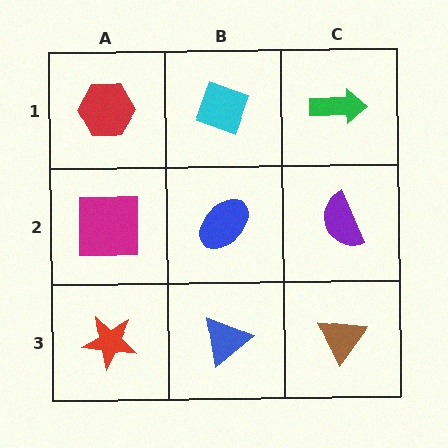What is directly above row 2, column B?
A cyan diamond.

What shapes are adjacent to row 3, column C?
A purple semicircle (row 2, column C), a blue triangle (row 3, column B).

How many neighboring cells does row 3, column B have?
3.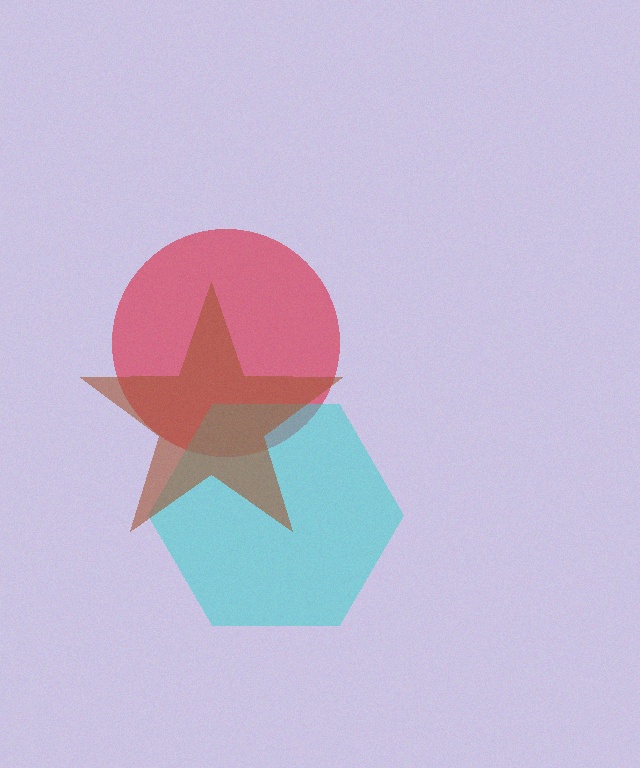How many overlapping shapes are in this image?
There are 3 overlapping shapes in the image.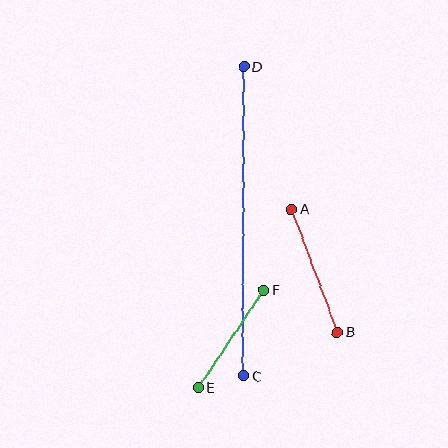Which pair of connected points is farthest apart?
Points C and D are farthest apart.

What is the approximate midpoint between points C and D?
The midpoint is at approximately (244, 221) pixels.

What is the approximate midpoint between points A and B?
The midpoint is at approximately (314, 271) pixels.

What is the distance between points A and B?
The distance is approximately 131 pixels.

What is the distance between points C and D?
The distance is approximately 309 pixels.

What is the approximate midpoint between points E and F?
The midpoint is at approximately (231, 339) pixels.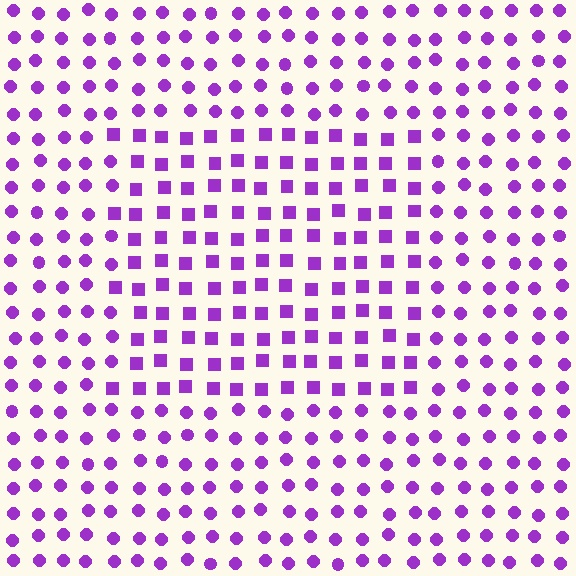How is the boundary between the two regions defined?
The boundary is defined by a change in element shape: squares inside vs. circles outside. All elements share the same color and spacing.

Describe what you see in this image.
The image is filled with small purple elements arranged in a uniform grid. A rectangle-shaped region contains squares, while the surrounding area contains circles. The boundary is defined purely by the change in element shape.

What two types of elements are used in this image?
The image uses squares inside the rectangle region and circles outside it.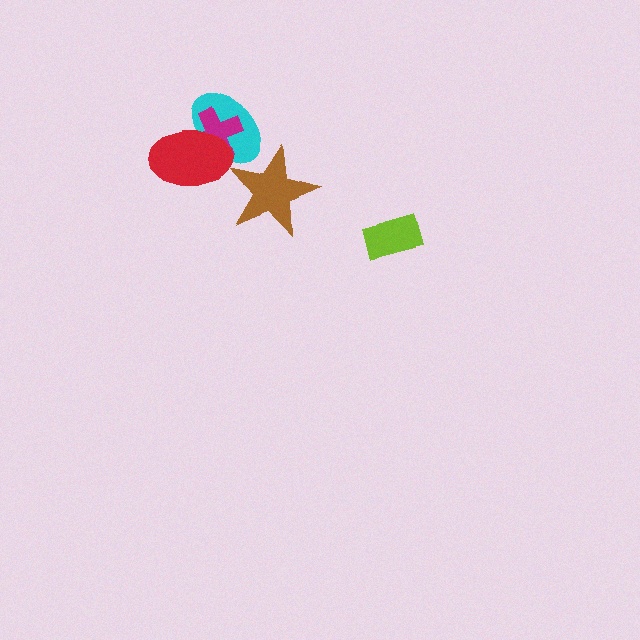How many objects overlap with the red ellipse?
2 objects overlap with the red ellipse.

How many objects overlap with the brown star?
1 object overlaps with the brown star.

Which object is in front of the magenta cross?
The red ellipse is in front of the magenta cross.